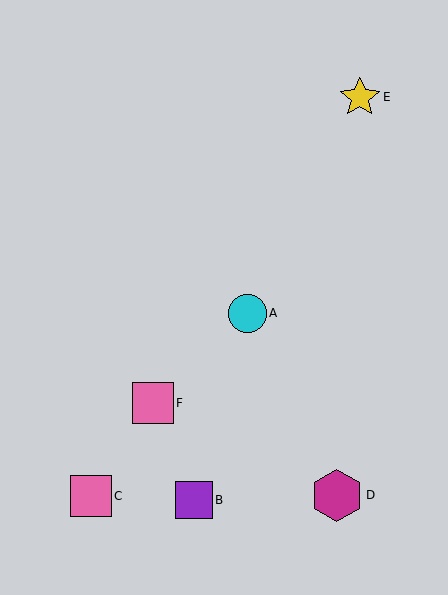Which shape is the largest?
The magenta hexagon (labeled D) is the largest.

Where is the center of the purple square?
The center of the purple square is at (194, 500).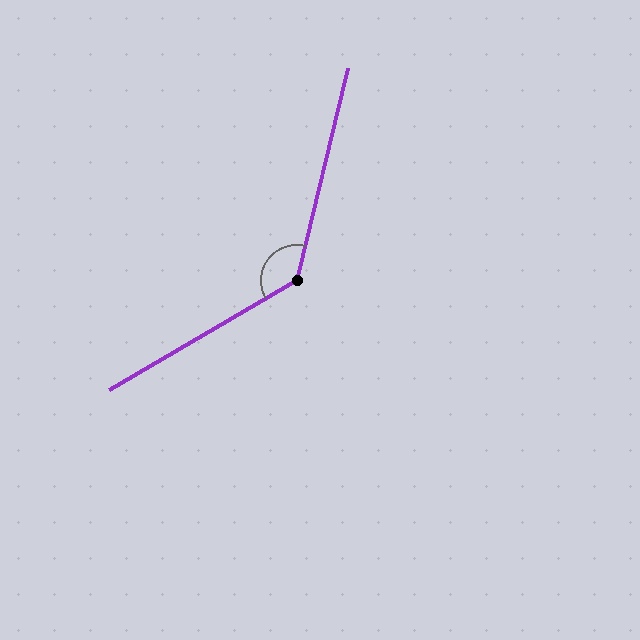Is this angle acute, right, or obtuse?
It is obtuse.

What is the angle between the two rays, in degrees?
Approximately 134 degrees.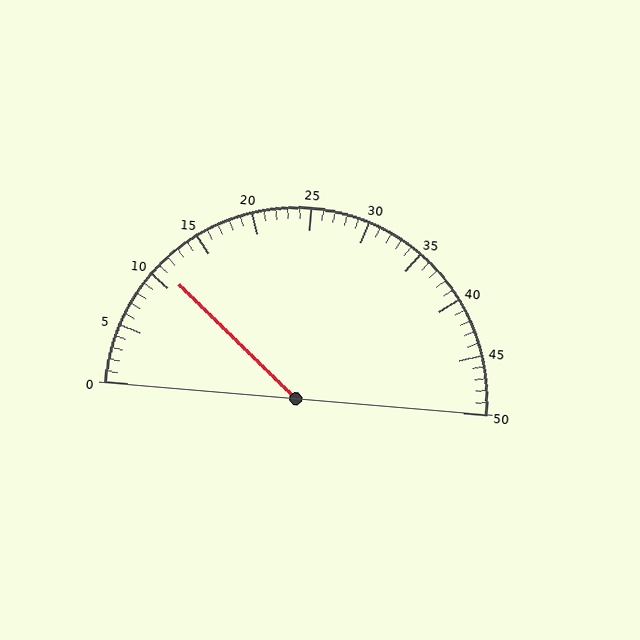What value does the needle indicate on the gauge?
The needle indicates approximately 11.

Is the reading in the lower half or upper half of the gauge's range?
The reading is in the lower half of the range (0 to 50).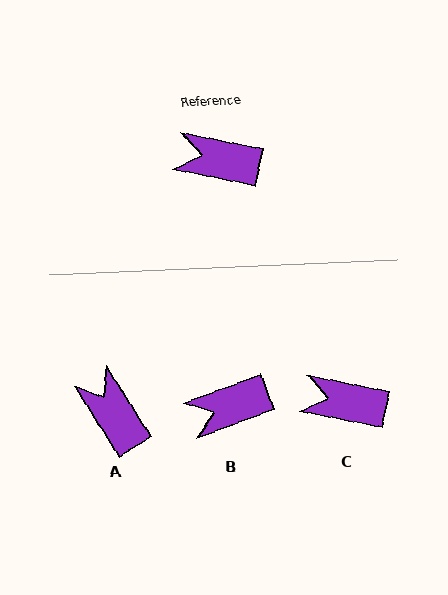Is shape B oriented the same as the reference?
No, it is off by about 32 degrees.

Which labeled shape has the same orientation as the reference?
C.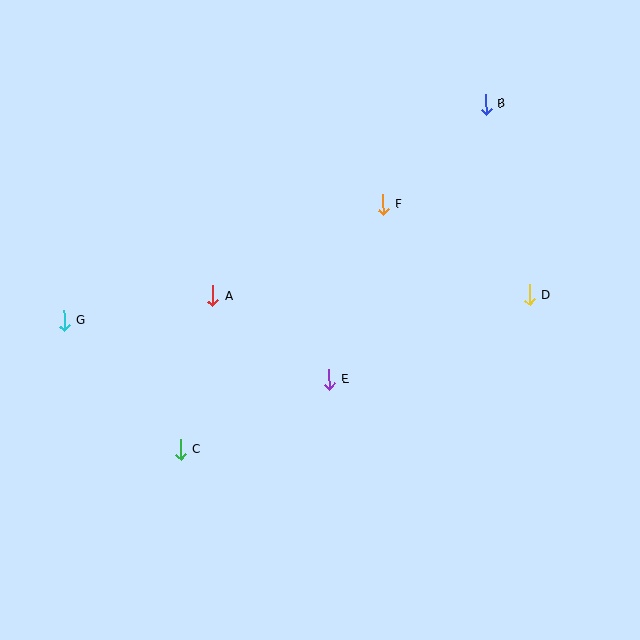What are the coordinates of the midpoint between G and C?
The midpoint between G and C is at (122, 385).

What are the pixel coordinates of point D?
Point D is at (530, 295).